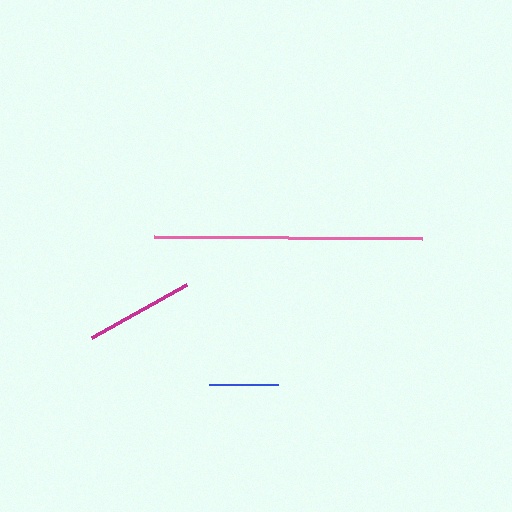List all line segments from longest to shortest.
From longest to shortest: pink, magenta, blue.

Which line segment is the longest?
The pink line is the longest at approximately 269 pixels.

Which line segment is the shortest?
The blue line is the shortest at approximately 68 pixels.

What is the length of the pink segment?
The pink segment is approximately 269 pixels long.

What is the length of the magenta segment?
The magenta segment is approximately 108 pixels long.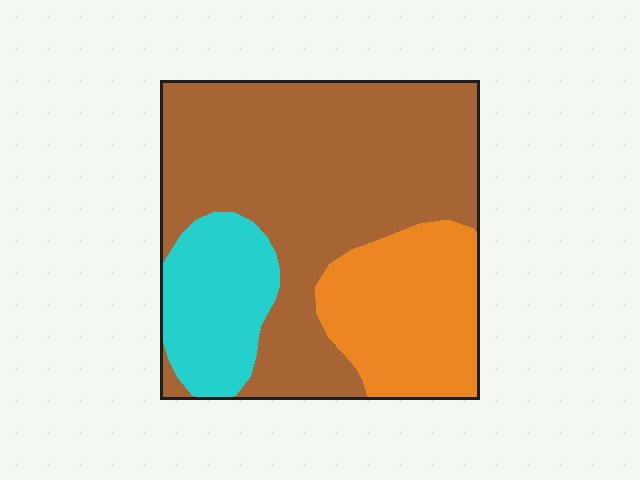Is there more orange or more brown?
Brown.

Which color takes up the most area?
Brown, at roughly 60%.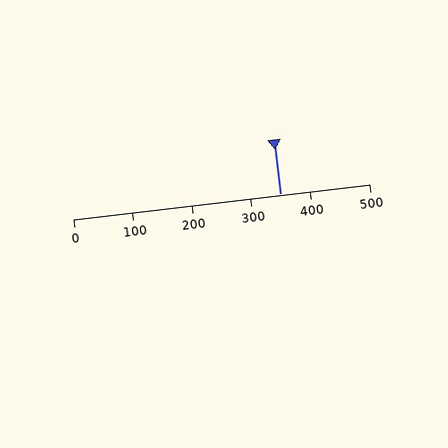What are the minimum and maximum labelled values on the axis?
The axis runs from 0 to 500.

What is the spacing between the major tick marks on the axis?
The major ticks are spaced 100 apart.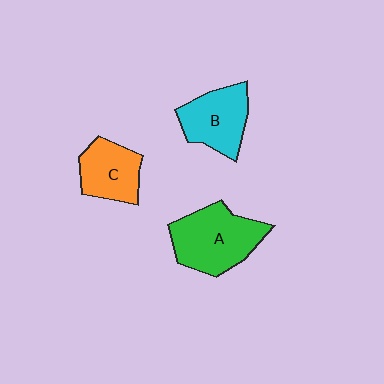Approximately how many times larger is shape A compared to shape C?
Approximately 1.5 times.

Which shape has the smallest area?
Shape C (orange).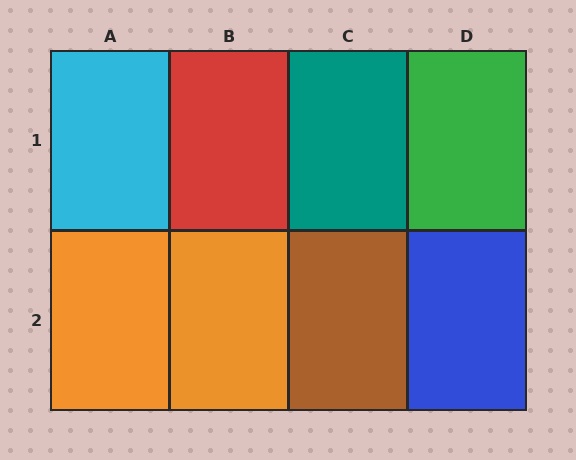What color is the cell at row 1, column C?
Teal.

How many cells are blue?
1 cell is blue.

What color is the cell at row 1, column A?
Cyan.